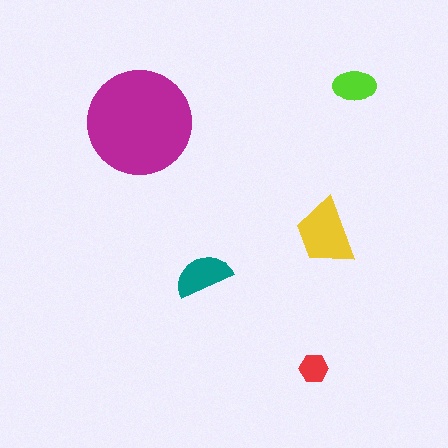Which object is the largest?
The magenta circle.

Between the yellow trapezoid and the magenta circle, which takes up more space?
The magenta circle.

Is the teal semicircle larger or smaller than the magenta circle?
Smaller.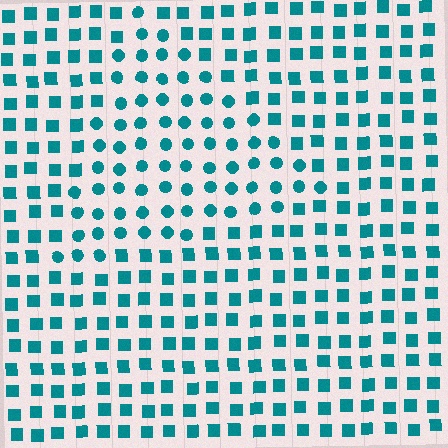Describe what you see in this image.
The image is filled with small teal elements arranged in a uniform grid. A triangle-shaped region contains circles, while the surrounding area contains squares. The boundary is defined purely by the change in element shape.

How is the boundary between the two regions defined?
The boundary is defined by a change in element shape: circles inside vs. squares outside. All elements share the same color and spacing.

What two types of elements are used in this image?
The image uses circles inside the triangle region and squares outside it.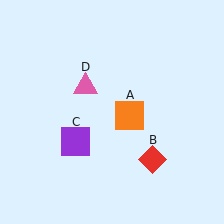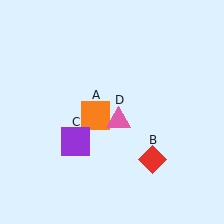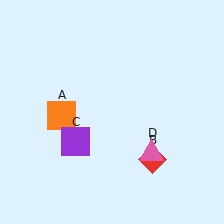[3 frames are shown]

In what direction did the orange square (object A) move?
The orange square (object A) moved left.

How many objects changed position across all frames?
2 objects changed position: orange square (object A), pink triangle (object D).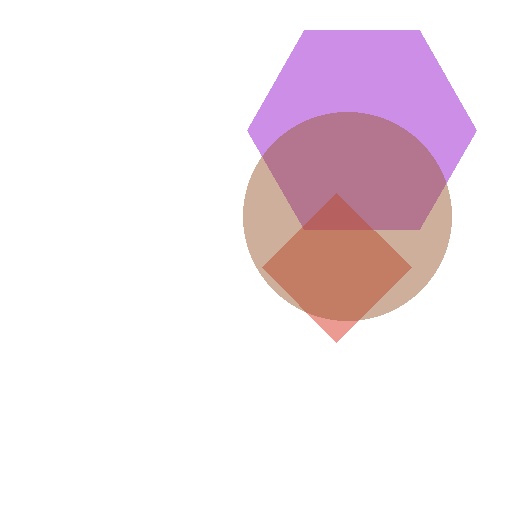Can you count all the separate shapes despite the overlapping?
Yes, there are 3 separate shapes.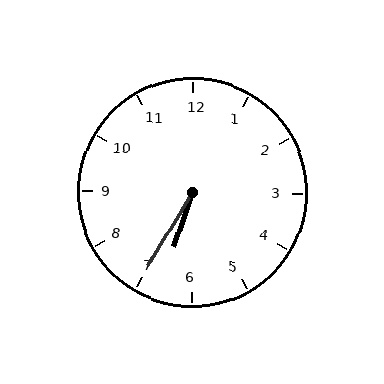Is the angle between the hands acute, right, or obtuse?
It is acute.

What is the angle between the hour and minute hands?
Approximately 12 degrees.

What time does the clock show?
6:35.